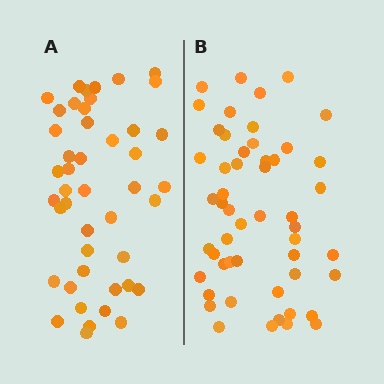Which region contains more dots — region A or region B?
Region B (the right region) has more dots.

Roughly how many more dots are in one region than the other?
Region B has roughly 8 or so more dots than region A.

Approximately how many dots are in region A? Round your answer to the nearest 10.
About 40 dots. (The exact count is 45, which rounds to 40.)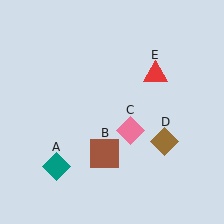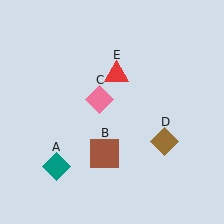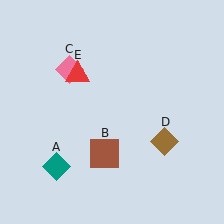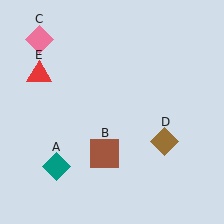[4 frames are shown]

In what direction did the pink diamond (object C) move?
The pink diamond (object C) moved up and to the left.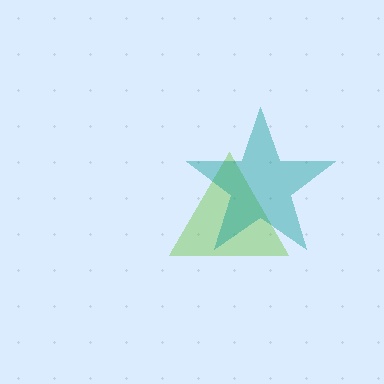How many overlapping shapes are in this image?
There are 2 overlapping shapes in the image.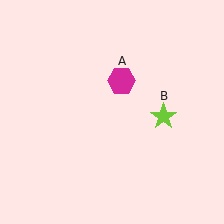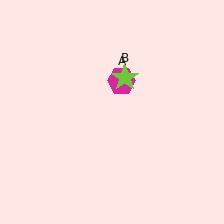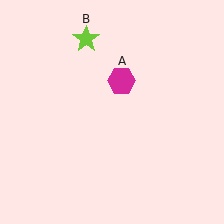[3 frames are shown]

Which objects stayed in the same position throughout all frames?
Magenta hexagon (object A) remained stationary.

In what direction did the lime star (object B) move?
The lime star (object B) moved up and to the left.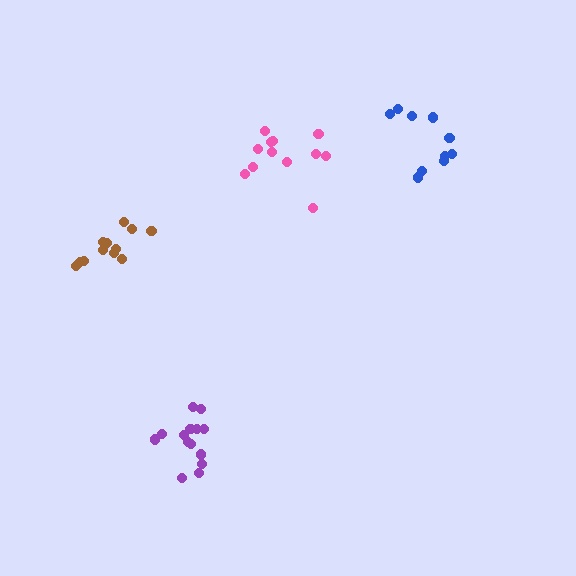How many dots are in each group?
Group 1: 14 dots, Group 2: 12 dots, Group 3: 12 dots, Group 4: 10 dots (48 total).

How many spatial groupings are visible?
There are 4 spatial groupings.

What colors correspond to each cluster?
The clusters are colored: purple, pink, brown, blue.